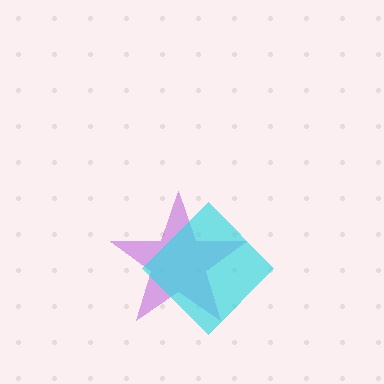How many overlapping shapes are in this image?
There are 2 overlapping shapes in the image.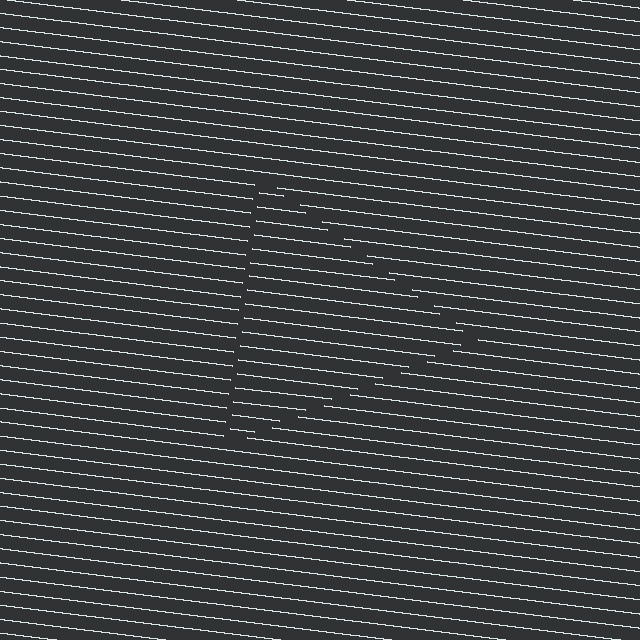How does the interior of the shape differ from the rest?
The interior of the shape contains the same grating, shifted by half a period — the contour is defined by the phase discontinuity where line-ends from the inner and outer gratings abut.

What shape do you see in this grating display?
An illusory triangle. The interior of the shape contains the same grating, shifted by half a period — the contour is defined by the phase discontinuity where line-ends from the inner and outer gratings abut.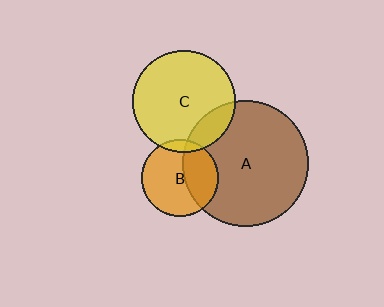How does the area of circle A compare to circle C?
Approximately 1.5 times.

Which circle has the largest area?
Circle A (brown).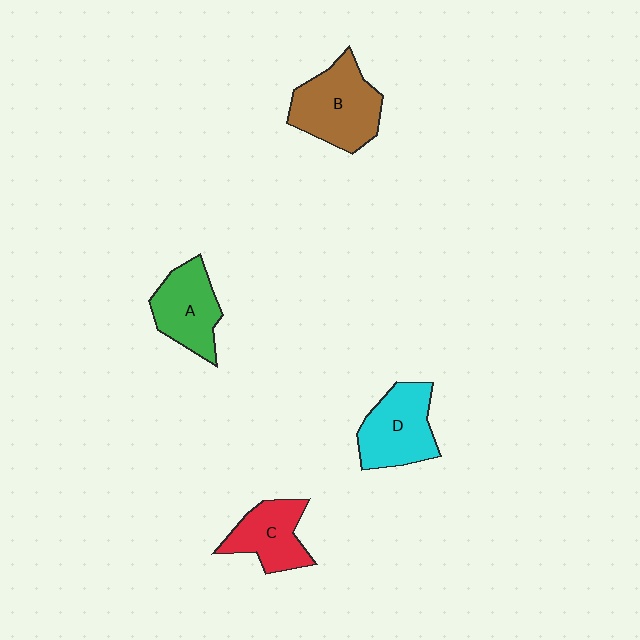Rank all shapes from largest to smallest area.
From largest to smallest: B (brown), D (cyan), A (green), C (red).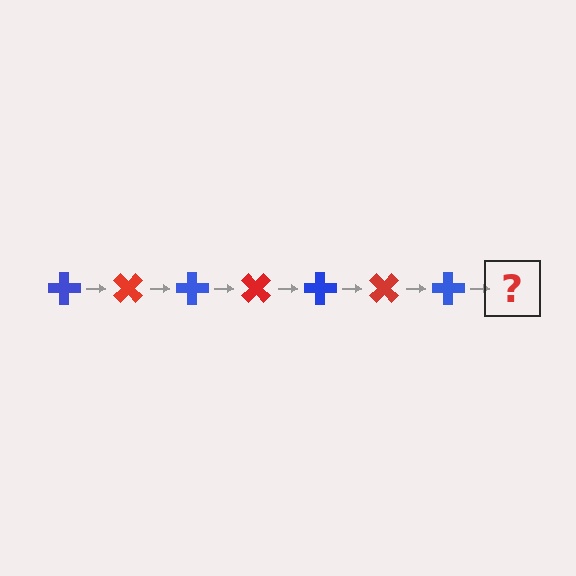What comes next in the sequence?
The next element should be a red cross, rotated 315 degrees from the start.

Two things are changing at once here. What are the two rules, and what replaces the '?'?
The two rules are that it rotates 45 degrees each step and the color cycles through blue and red. The '?' should be a red cross, rotated 315 degrees from the start.